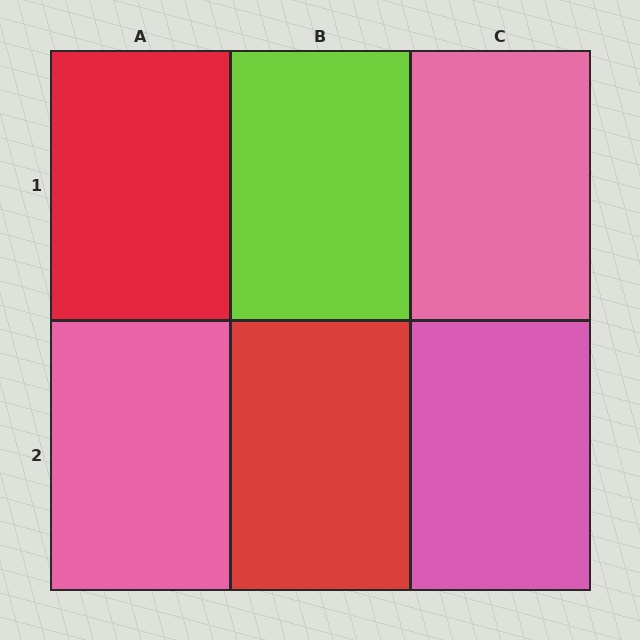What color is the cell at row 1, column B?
Lime.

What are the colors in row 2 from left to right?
Pink, red, pink.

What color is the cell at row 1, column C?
Pink.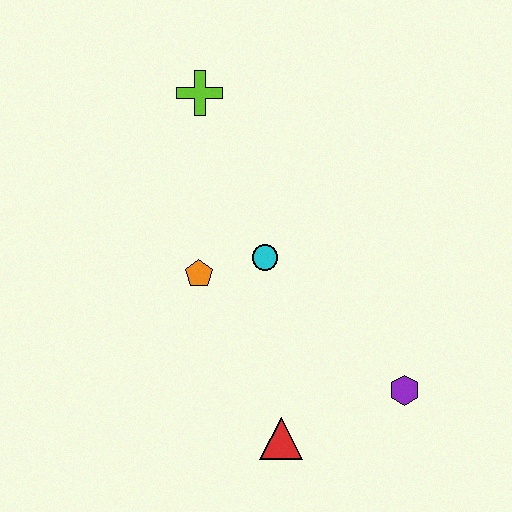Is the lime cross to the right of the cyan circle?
No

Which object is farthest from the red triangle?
The lime cross is farthest from the red triangle.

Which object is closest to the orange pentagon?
The cyan circle is closest to the orange pentagon.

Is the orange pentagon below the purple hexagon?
No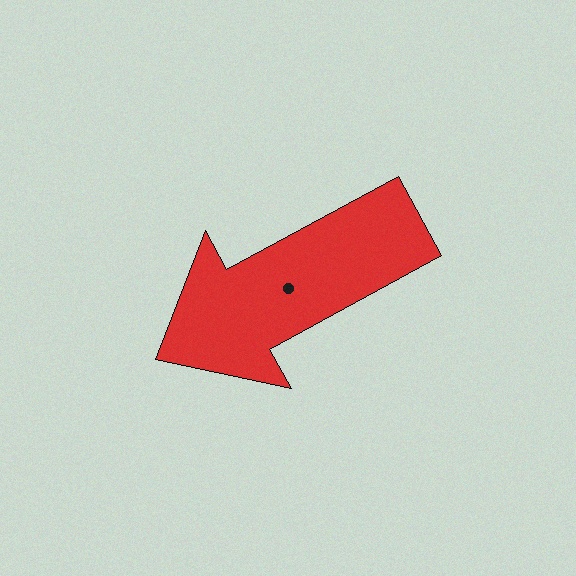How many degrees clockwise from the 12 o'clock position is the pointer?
Approximately 242 degrees.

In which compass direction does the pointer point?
Southwest.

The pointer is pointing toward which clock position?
Roughly 8 o'clock.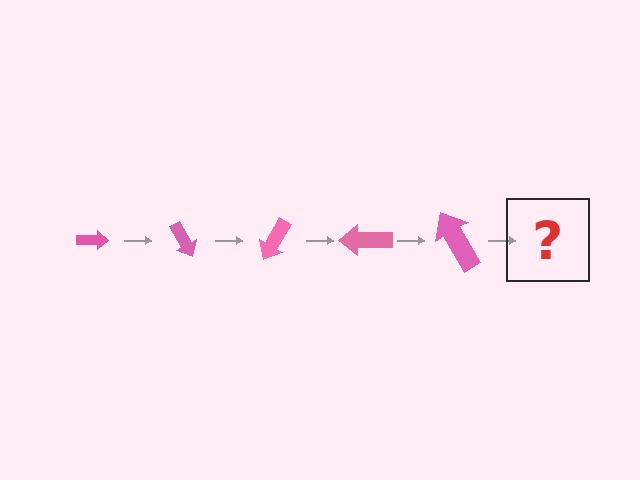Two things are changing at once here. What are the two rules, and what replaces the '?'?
The two rules are that the arrow grows larger each step and it rotates 60 degrees each step. The '?' should be an arrow, larger than the previous one and rotated 300 degrees from the start.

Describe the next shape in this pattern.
It should be an arrow, larger than the previous one and rotated 300 degrees from the start.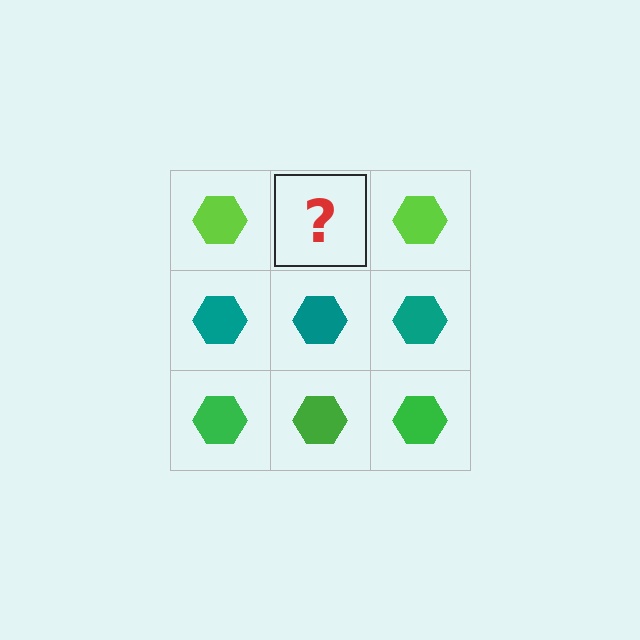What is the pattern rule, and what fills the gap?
The rule is that each row has a consistent color. The gap should be filled with a lime hexagon.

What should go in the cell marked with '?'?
The missing cell should contain a lime hexagon.